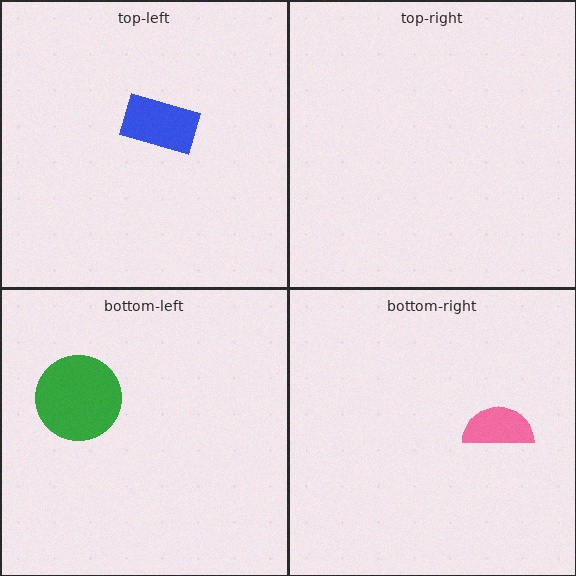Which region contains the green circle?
The bottom-left region.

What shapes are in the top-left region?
The blue rectangle.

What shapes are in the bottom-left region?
The green circle.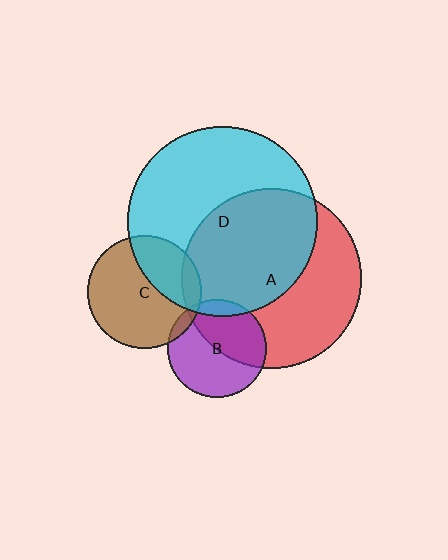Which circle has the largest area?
Circle D (cyan).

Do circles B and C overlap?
Yes.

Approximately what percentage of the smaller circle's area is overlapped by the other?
Approximately 5%.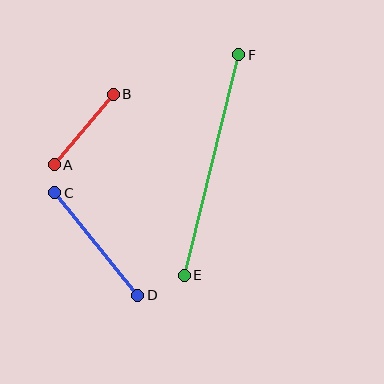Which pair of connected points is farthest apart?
Points E and F are farthest apart.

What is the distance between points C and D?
The distance is approximately 132 pixels.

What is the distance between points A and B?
The distance is approximately 92 pixels.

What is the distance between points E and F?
The distance is approximately 227 pixels.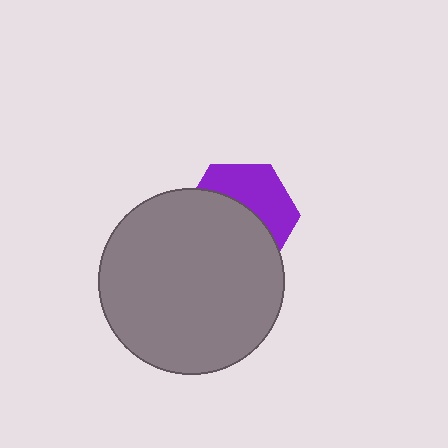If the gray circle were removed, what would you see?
You would see the complete purple hexagon.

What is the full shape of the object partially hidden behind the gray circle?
The partially hidden object is a purple hexagon.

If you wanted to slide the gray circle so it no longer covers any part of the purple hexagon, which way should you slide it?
Slide it down — that is the most direct way to separate the two shapes.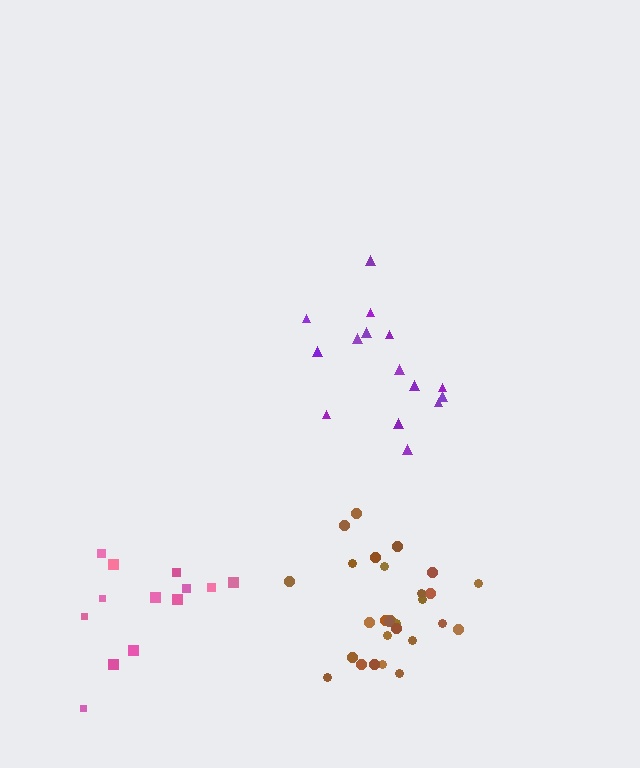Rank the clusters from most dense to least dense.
brown, purple, pink.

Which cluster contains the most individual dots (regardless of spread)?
Brown (28).